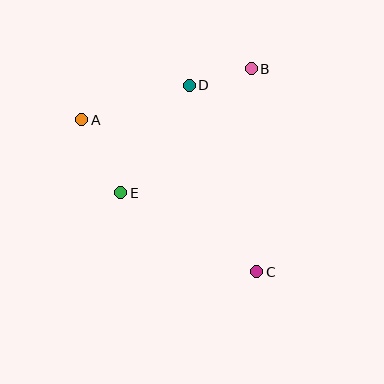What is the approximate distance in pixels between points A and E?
The distance between A and E is approximately 83 pixels.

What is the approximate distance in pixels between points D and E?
The distance between D and E is approximately 127 pixels.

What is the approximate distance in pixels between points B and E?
The distance between B and E is approximately 180 pixels.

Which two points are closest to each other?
Points B and D are closest to each other.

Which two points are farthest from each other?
Points A and C are farthest from each other.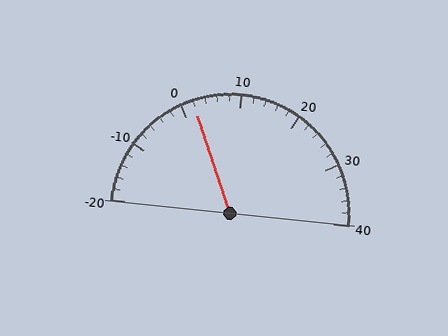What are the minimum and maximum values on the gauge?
The gauge ranges from -20 to 40.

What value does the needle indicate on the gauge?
The needle indicates approximately 2.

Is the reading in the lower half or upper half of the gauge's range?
The reading is in the lower half of the range (-20 to 40).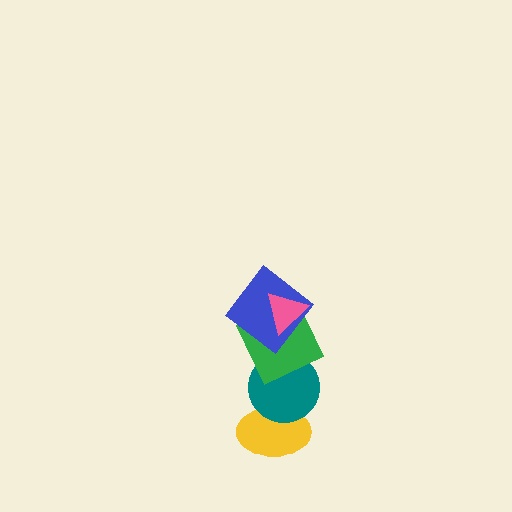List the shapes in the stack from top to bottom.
From top to bottom: the pink triangle, the blue diamond, the green square, the teal circle, the yellow ellipse.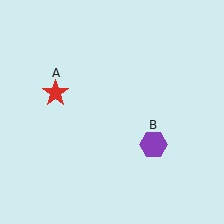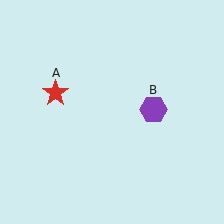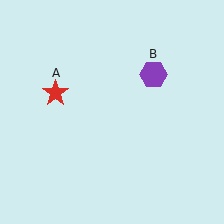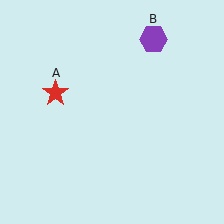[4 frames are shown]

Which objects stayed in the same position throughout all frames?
Red star (object A) remained stationary.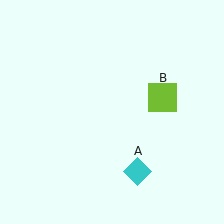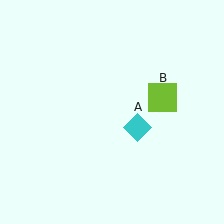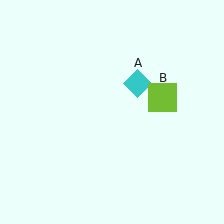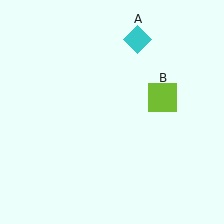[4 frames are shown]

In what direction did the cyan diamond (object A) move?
The cyan diamond (object A) moved up.